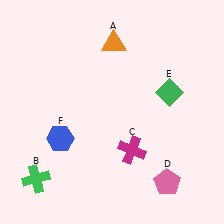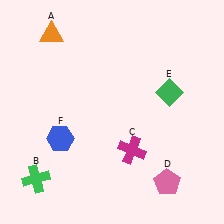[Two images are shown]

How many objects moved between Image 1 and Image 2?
1 object moved between the two images.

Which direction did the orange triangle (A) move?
The orange triangle (A) moved left.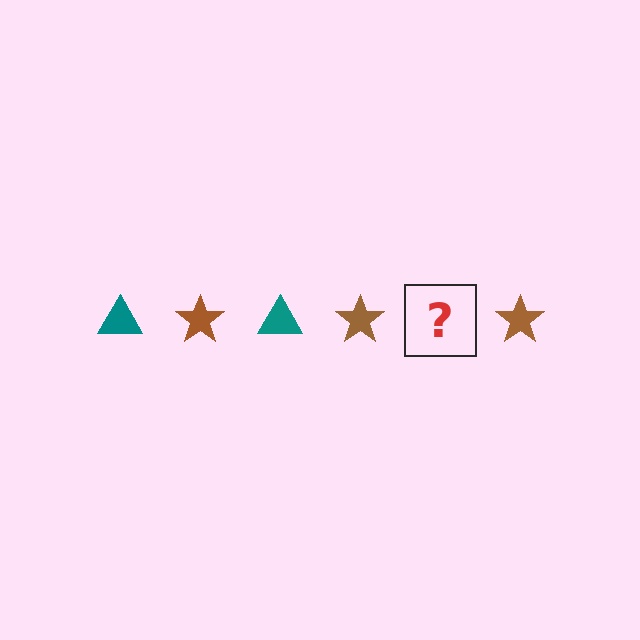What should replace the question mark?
The question mark should be replaced with a teal triangle.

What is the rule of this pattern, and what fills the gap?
The rule is that the pattern alternates between teal triangle and brown star. The gap should be filled with a teal triangle.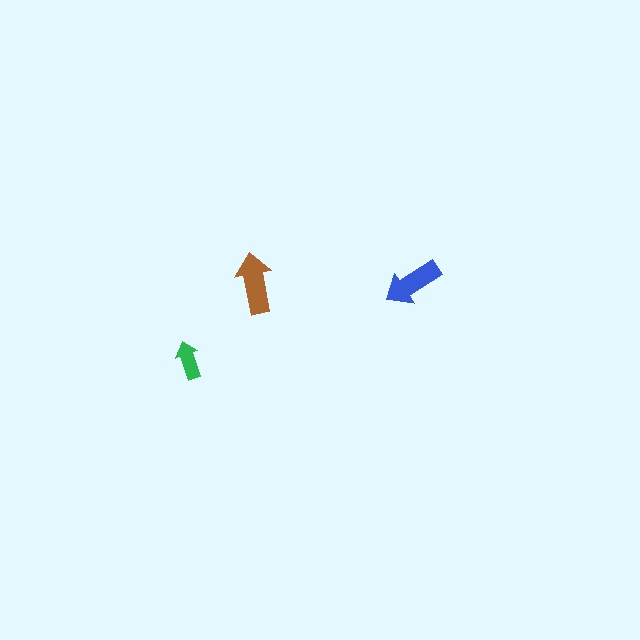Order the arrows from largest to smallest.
the brown one, the blue one, the green one.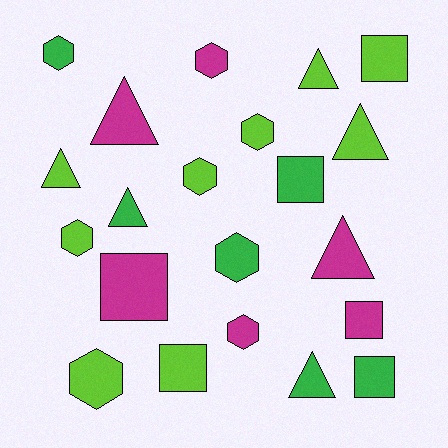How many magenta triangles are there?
There are 2 magenta triangles.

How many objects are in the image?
There are 21 objects.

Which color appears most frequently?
Lime, with 9 objects.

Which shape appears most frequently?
Hexagon, with 8 objects.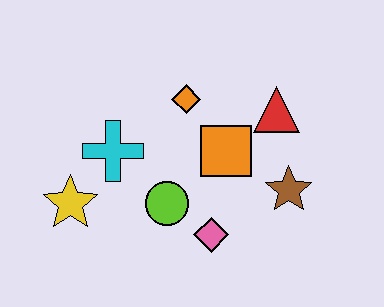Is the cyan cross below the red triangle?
Yes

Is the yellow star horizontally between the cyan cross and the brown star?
No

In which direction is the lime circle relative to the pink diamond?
The lime circle is to the left of the pink diamond.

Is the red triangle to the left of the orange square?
No